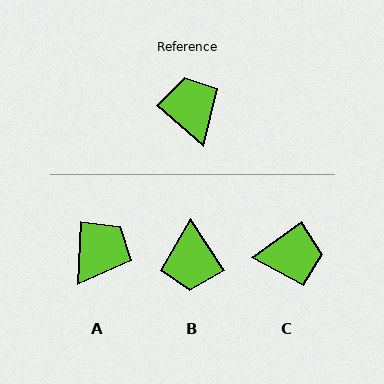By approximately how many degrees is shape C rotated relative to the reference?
Approximately 103 degrees clockwise.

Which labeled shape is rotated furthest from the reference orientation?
B, about 164 degrees away.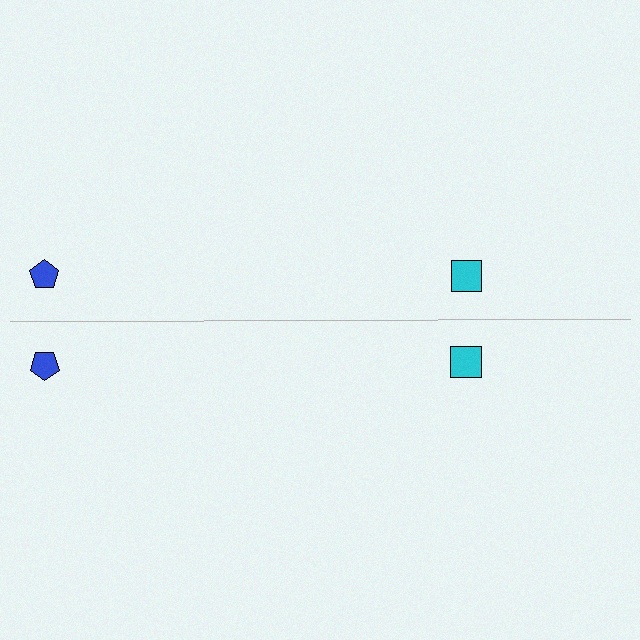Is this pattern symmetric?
Yes, this pattern has bilateral (reflection) symmetry.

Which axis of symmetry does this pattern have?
The pattern has a horizontal axis of symmetry running through the center of the image.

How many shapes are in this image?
There are 4 shapes in this image.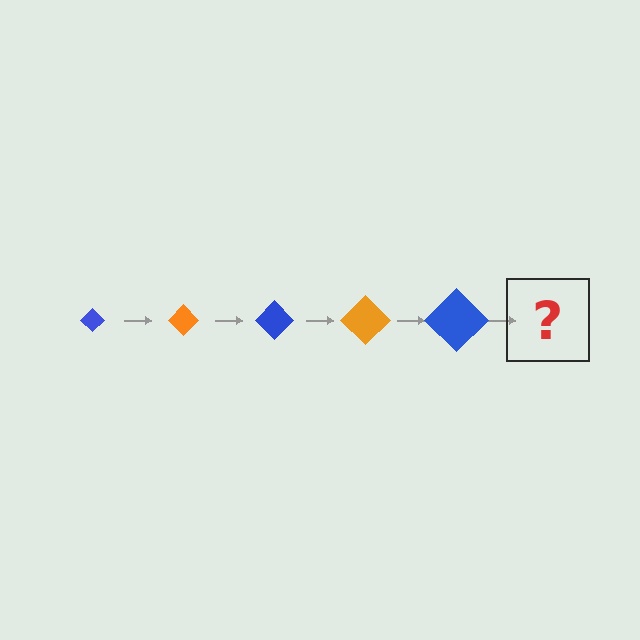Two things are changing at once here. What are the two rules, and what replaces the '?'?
The two rules are that the diamond grows larger each step and the color cycles through blue and orange. The '?' should be an orange diamond, larger than the previous one.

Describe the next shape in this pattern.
It should be an orange diamond, larger than the previous one.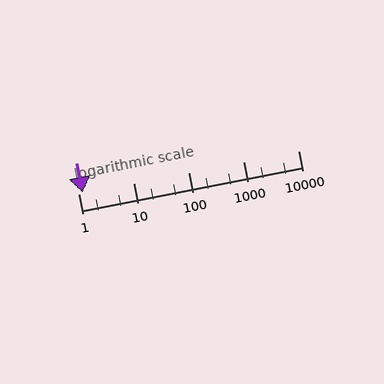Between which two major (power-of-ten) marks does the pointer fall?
The pointer is between 1 and 10.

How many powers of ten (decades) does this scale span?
The scale spans 4 decades, from 1 to 10000.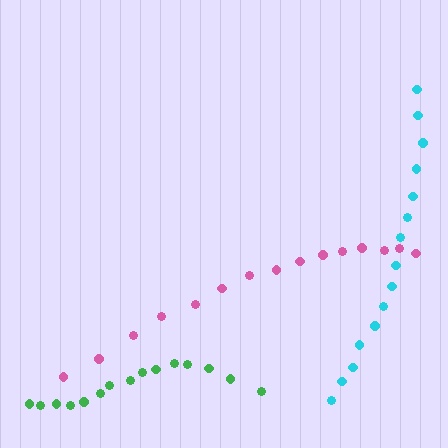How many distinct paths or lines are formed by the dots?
There are 3 distinct paths.